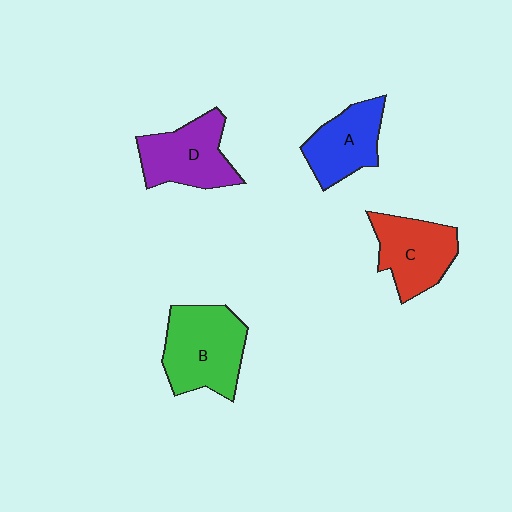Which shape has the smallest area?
Shape A (blue).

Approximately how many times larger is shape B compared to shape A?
Approximately 1.4 times.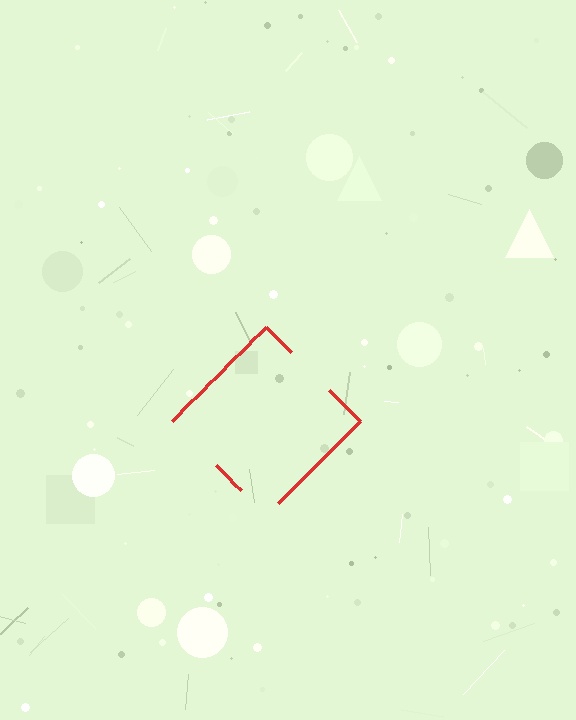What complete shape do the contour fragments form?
The contour fragments form a diamond.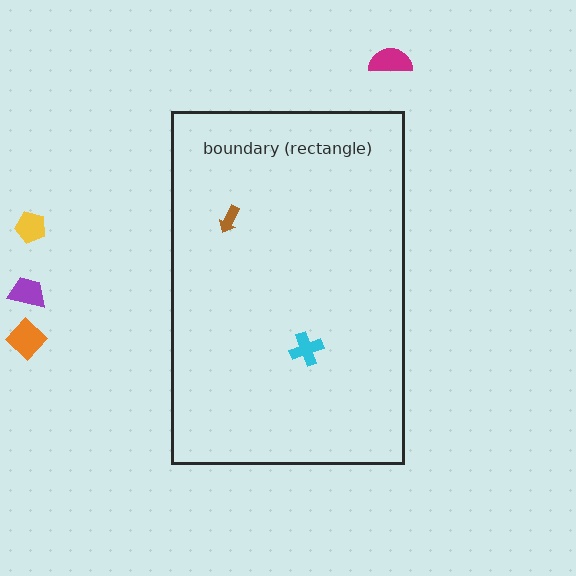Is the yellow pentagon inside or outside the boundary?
Outside.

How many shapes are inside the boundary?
2 inside, 4 outside.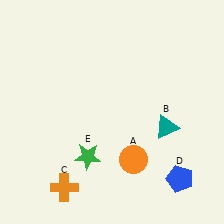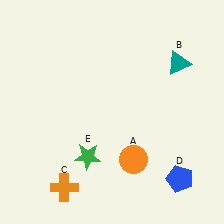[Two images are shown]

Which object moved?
The teal triangle (B) moved up.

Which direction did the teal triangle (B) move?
The teal triangle (B) moved up.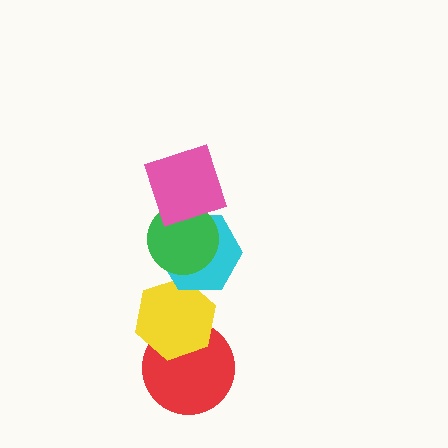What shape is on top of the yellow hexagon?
The cyan hexagon is on top of the yellow hexagon.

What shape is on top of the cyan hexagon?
The green circle is on top of the cyan hexagon.